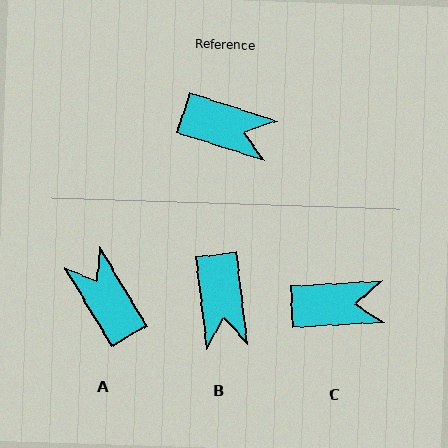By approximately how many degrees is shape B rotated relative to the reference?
Approximately 65 degrees clockwise.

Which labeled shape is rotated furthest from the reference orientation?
A, about 138 degrees away.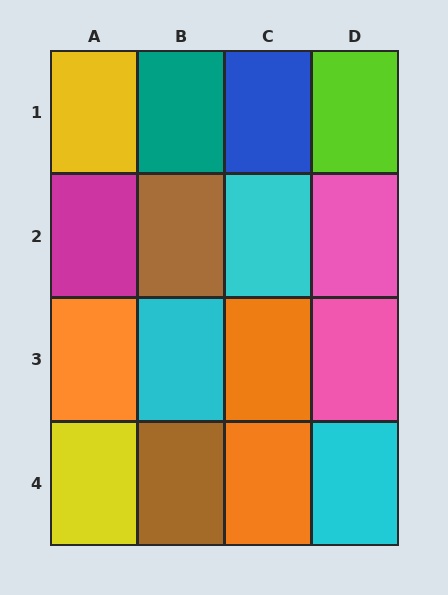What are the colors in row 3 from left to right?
Orange, cyan, orange, pink.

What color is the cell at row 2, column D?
Pink.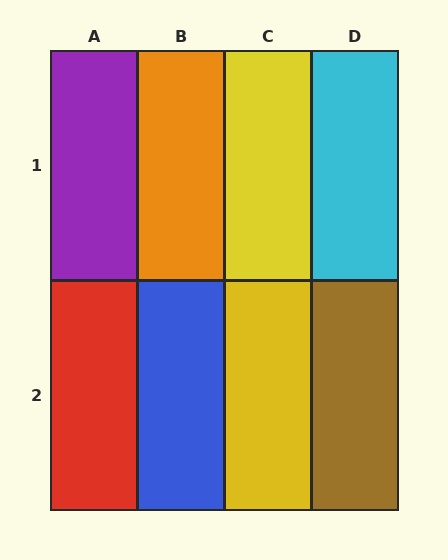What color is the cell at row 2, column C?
Yellow.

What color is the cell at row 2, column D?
Brown.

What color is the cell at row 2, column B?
Blue.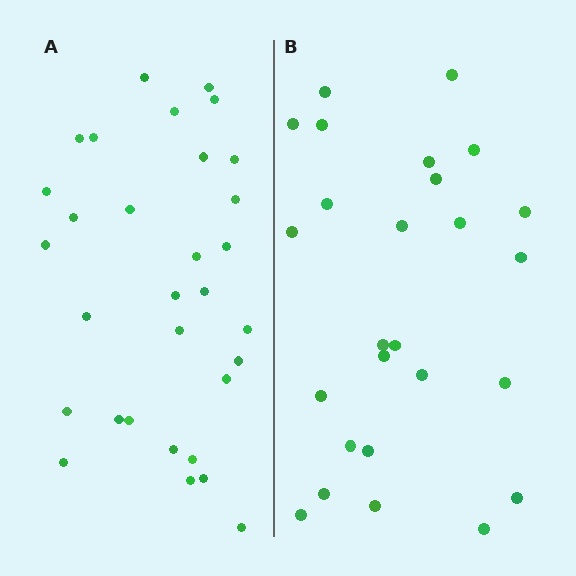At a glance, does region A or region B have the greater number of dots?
Region A (the left region) has more dots.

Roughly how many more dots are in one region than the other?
Region A has about 5 more dots than region B.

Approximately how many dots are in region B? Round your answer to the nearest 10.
About 30 dots. (The exact count is 26, which rounds to 30.)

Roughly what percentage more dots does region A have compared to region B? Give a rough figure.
About 20% more.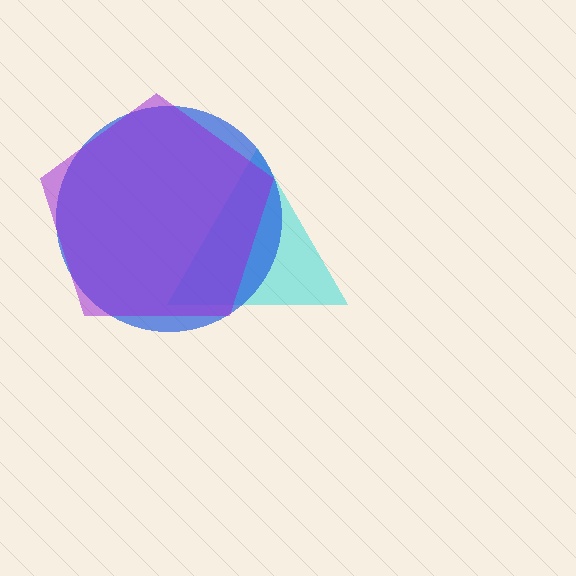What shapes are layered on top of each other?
The layered shapes are: a cyan triangle, a blue circle, a purple pentagon.